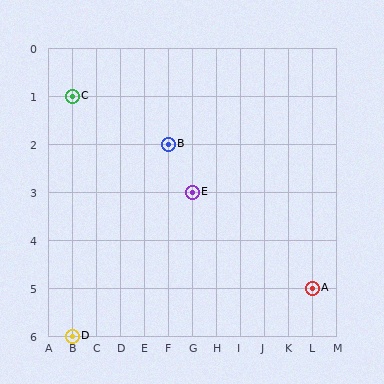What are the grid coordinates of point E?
Point E is at grid coordinates (G, 3).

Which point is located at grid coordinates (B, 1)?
Point C is at (B, 1).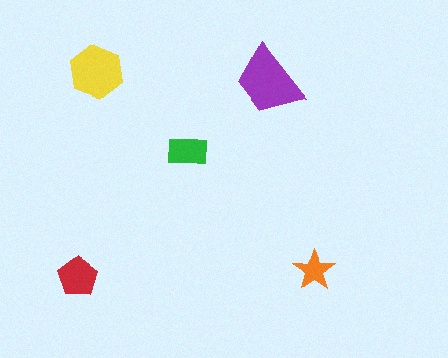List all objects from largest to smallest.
The purple trapezoid, the yellow hexagon, the red pentagon, the green rectangle, the orange star.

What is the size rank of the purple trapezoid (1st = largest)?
1st.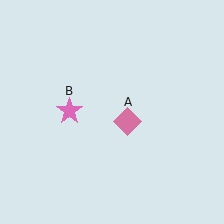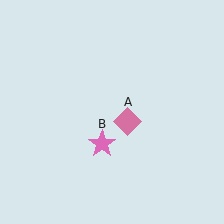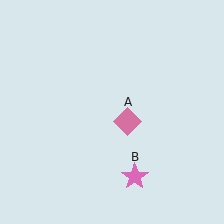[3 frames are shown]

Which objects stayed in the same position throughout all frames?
Pink diamond (object A) remained stationary.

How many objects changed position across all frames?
1 object changed position: pink star (object B).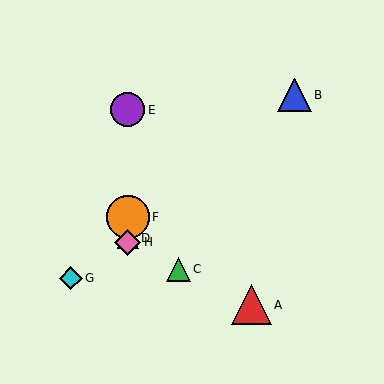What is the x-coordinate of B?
Object B is at x≈294.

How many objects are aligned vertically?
4 objects (D, E, F, H) are aligned vertically.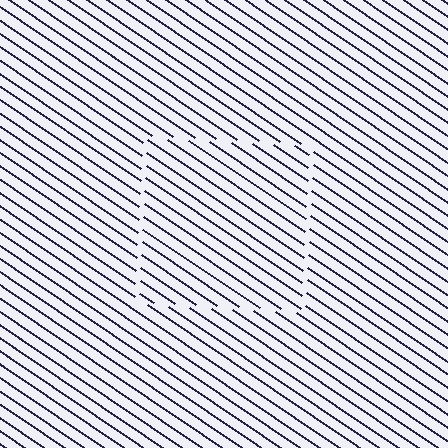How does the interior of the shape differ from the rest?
The interior of the shape contains the same grating, shifted by half a period — the contour is defined by the phase discontinuity where line-ends from the inner and outer gratings abut.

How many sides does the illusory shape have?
4 sides — the line-ends trace a square.